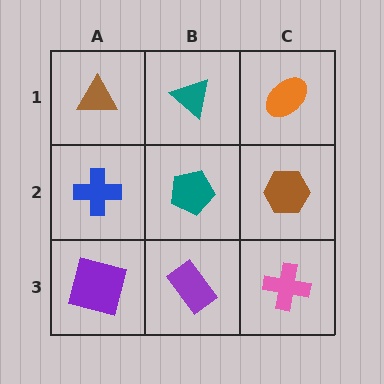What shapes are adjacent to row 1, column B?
A teal pentagon (row 2, column B), a brown triangle (row 1, column A), an orange ellipse (row 1, column C).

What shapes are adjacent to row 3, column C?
A brown hexagon (row 2, column C), a purple rectangle (row 3, column B).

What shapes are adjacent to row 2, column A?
A brown triangle (row 1, column A), a purple square (row 3, column A), a teal pentagon (row 2, column B).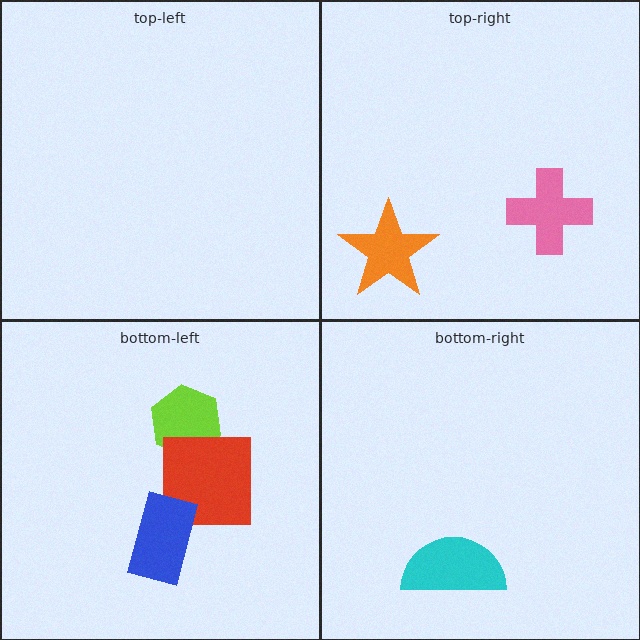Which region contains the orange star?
The top-right region.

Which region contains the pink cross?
The top-right region.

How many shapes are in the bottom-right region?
1.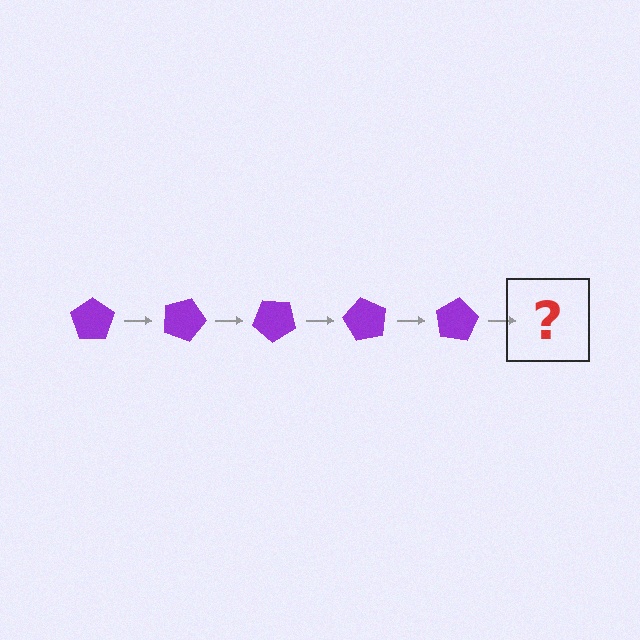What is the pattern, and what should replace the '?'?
The pattern is that the pentagon rotates 20 degrees each step. The '?' should be a purple pentagon rotated 100 degrees.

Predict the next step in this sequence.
The next step is a purple pentagon rotated 100 degrees.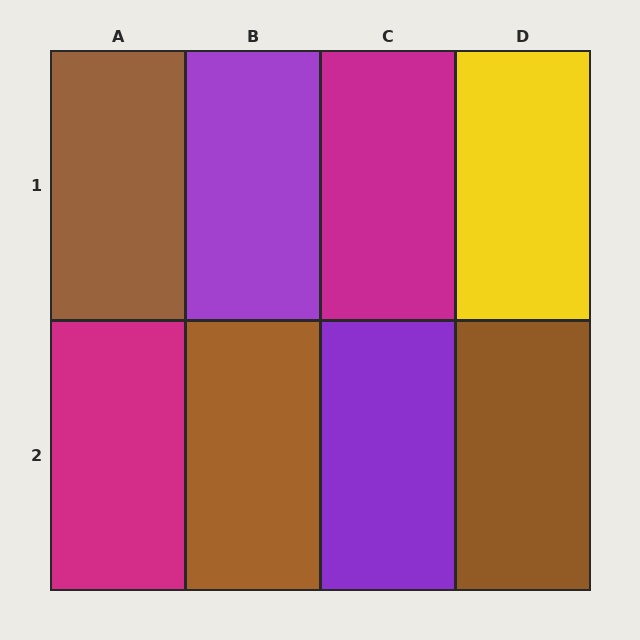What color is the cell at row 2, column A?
Magenta.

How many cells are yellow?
1 cell is yellow.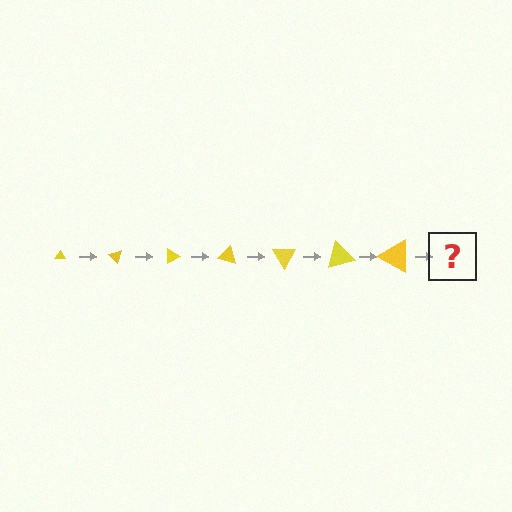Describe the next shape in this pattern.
It should be a triangle, larger than the previous one and rotated 315 degrees from the start.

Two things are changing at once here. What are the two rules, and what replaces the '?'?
The two rules are that the triangle grows larger each step and it rotates 45 degrees each step. The '?' should be a triangle, larger than the previous one and rotated 315 degrees from the start.